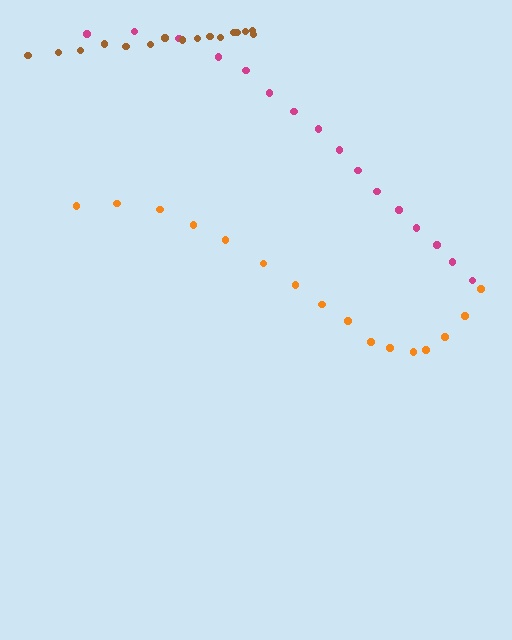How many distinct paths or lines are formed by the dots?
There are 3 distinct paths.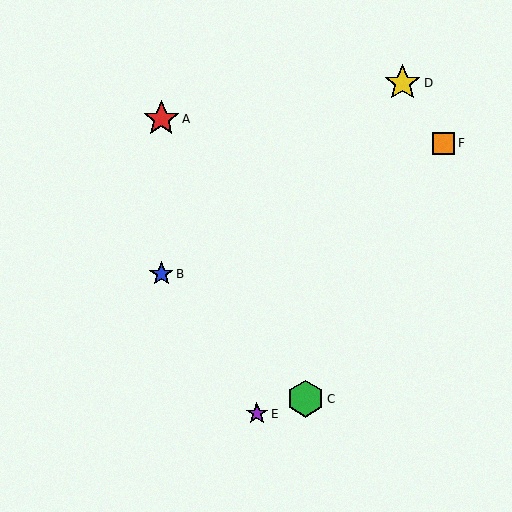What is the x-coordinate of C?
Object C is at x≈305.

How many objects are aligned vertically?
2 objects (A, B) are aligned vertically.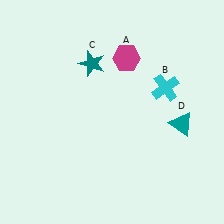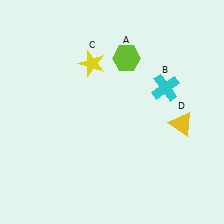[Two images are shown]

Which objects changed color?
A changed from magenta to lime. C changed from teal to yellow. D changed from teal to yellow.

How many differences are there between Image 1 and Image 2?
There are 3 differences between the two images.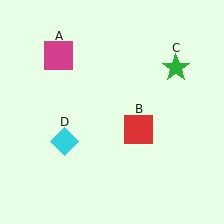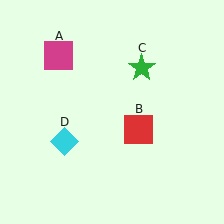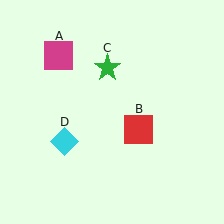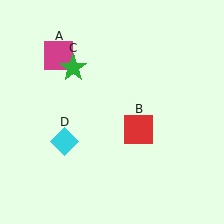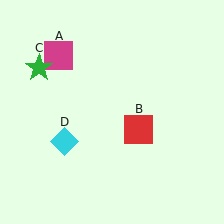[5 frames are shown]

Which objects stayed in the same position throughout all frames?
Magenta square (object A) and red square (object B) and cyan diamond (object D) remained stationary.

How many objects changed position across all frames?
1 object changed position: green star (object C).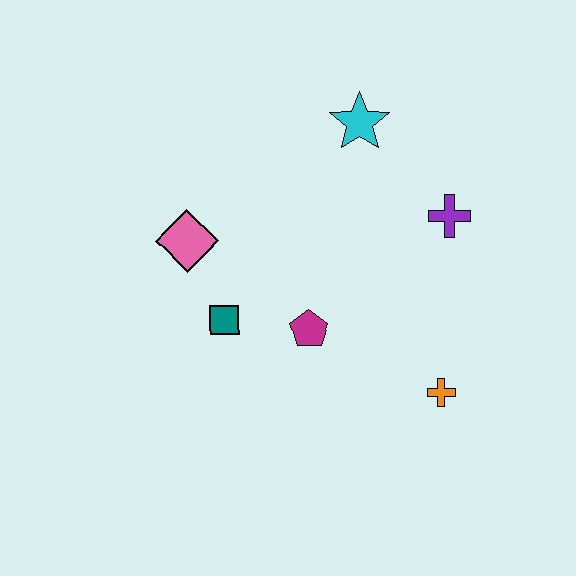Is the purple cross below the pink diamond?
No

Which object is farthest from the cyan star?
The orange cross is farthest from the cyan star.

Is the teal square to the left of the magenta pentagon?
Yes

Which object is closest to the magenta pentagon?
The teal square is closest to the magenta pentagon.